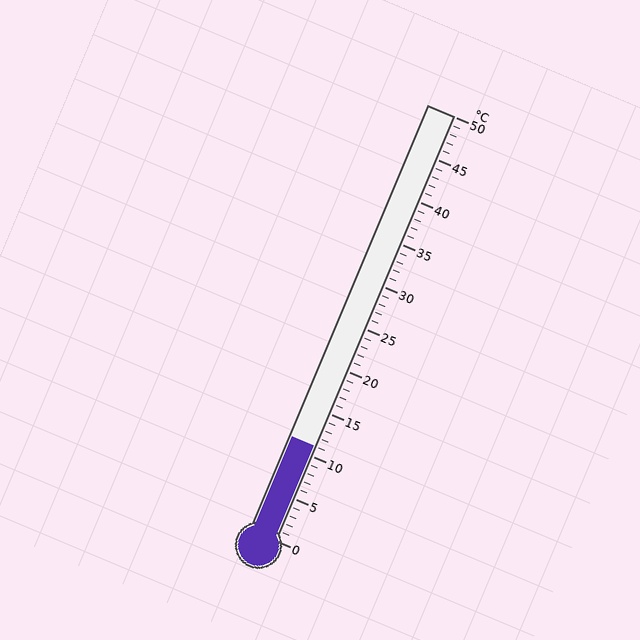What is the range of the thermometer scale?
The thermometer scale ranges from 0°C to 50°C.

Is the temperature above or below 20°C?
The temperature is below 20°C.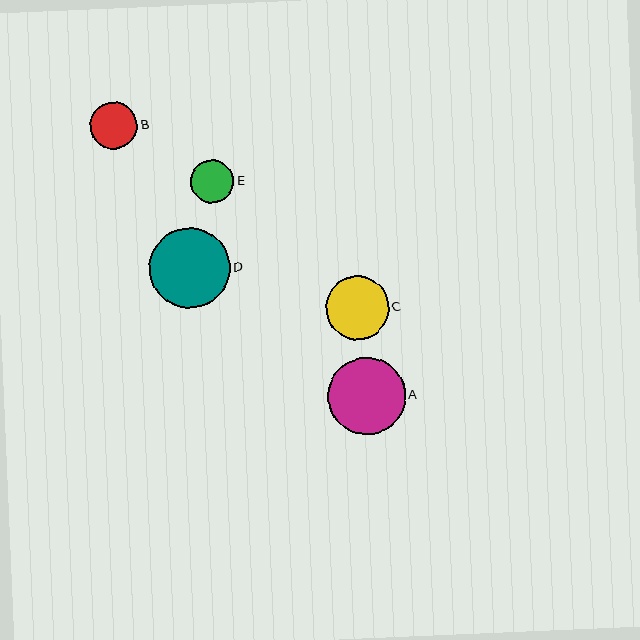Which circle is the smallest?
Circle E is the smallest with a size of approximately 43 pixels.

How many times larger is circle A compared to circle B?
Circle A is approximately 1.6 times the size of circle B.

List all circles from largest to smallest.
From largest to smallest: D, A, C, B, E.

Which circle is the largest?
Circle D is the largest with a size of approximately 81 pixels.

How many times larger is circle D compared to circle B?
Circle D is approximately 1.7 times the size of circle B.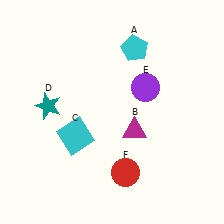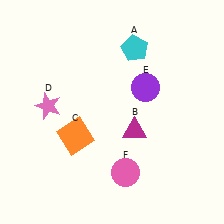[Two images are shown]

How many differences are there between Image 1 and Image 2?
There are 3 differences between the two images.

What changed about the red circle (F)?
In Image 1, F is red. In Image 2, it changed to pink.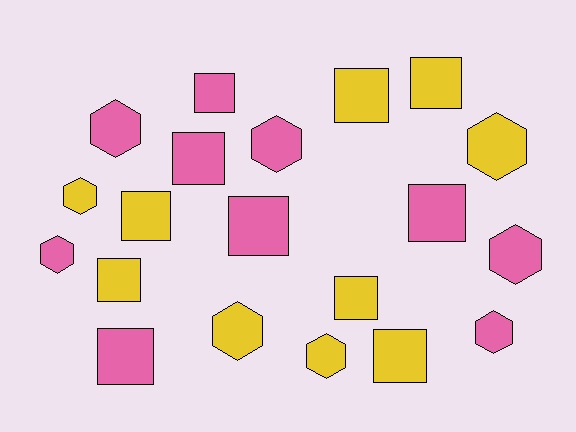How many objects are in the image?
There are 20 objects.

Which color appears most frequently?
Yellow, with 10 objects.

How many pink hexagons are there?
There are 5 pink hexagons.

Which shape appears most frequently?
Square, with 11 objects.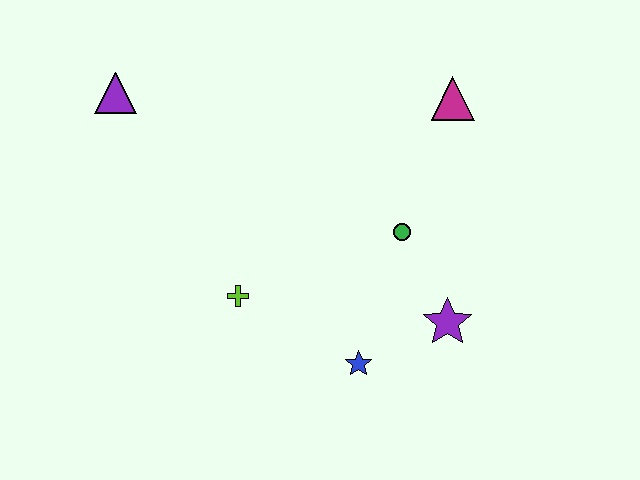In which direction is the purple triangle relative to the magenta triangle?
The purple triangle is to the left of the magenta triangle.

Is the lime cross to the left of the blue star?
Yes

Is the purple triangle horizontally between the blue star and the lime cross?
No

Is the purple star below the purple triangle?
Yes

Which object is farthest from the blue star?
The purple triangle is farthest from the blue star.